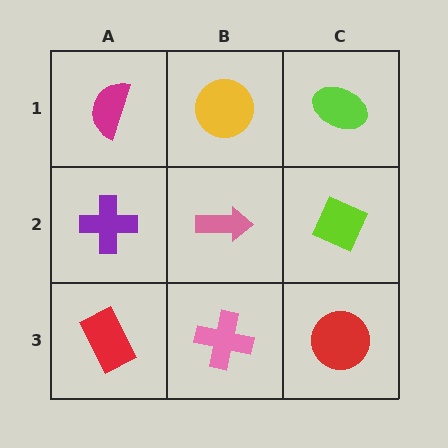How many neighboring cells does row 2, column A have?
3.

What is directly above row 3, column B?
A pink arrow.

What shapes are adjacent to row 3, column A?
A purple cross (row 2, column A), a pink cross (row 3, column B).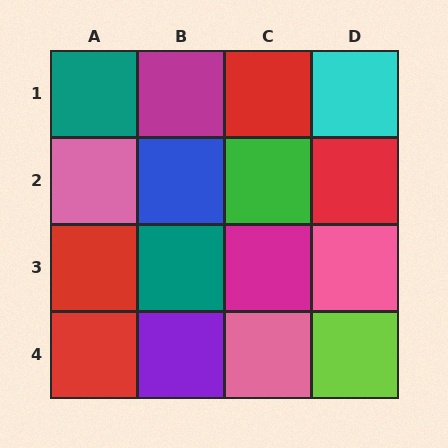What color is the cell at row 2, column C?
Green.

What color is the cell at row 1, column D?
Cyan.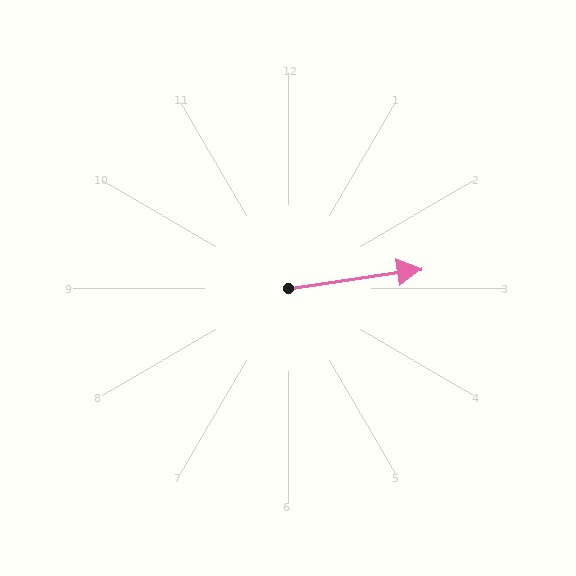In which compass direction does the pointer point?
East.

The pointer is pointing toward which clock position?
Roughly 3 o'clock.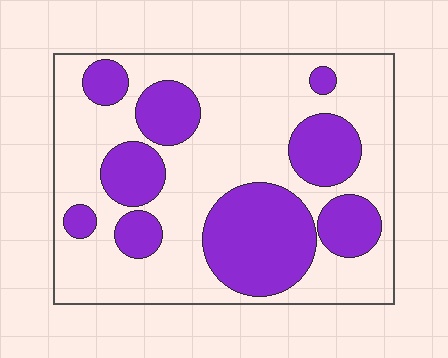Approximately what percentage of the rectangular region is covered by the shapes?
Approximately 35%.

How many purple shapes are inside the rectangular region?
9.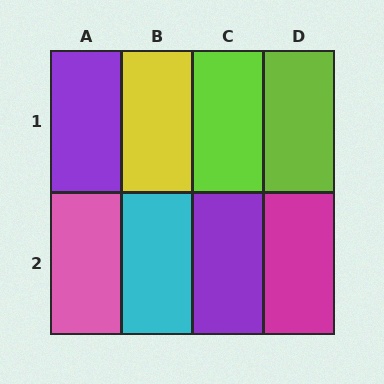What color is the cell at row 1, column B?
Yellow.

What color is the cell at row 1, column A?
Purple.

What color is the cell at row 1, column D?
Lime.